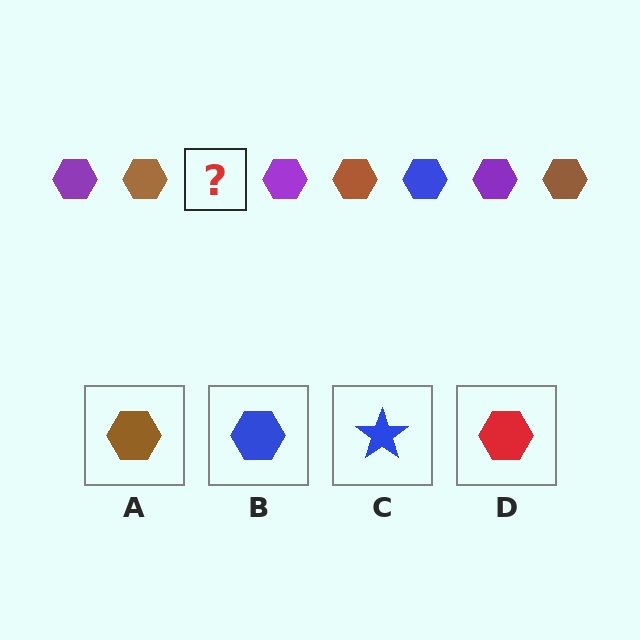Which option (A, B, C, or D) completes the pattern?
B.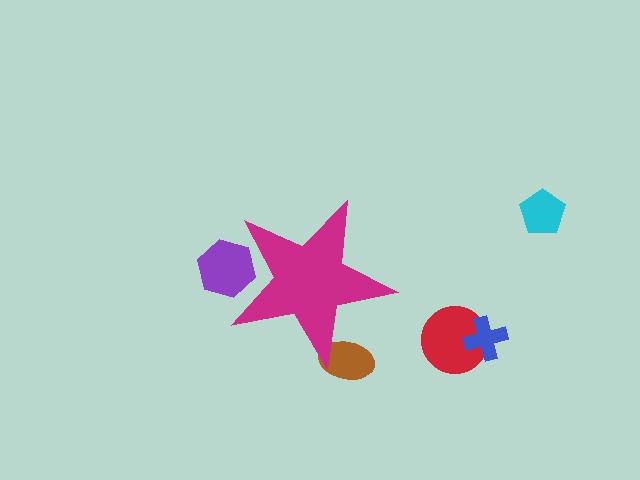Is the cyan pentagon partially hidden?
No, the cyan pentagon is fully visible.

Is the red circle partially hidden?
No, the red circle is fully visible.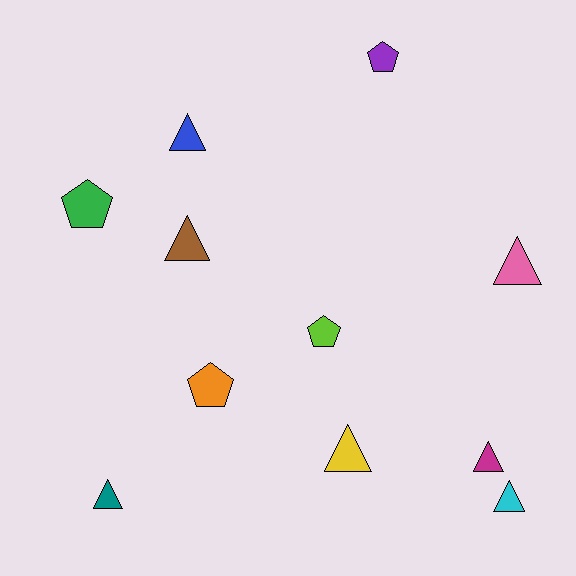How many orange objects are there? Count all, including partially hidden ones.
There is 1 orange object.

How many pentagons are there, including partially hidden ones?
There are 4 pentagons.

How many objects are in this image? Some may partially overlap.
There are 11 objects.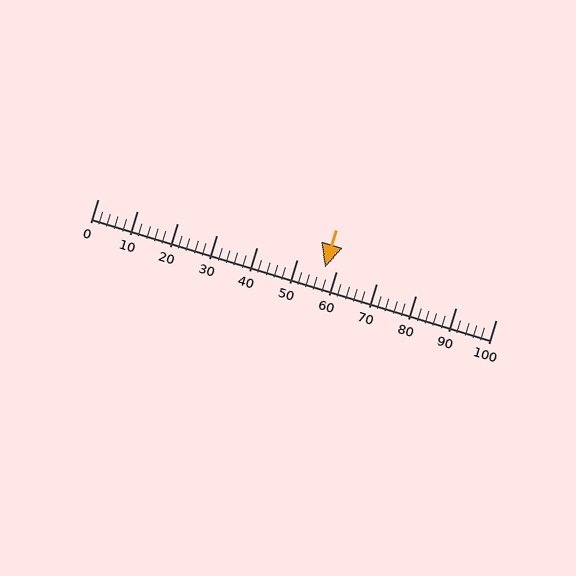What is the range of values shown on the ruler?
The ruler shows values from 0 to 100.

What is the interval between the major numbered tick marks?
The major tick marks are spaced 10 units apart.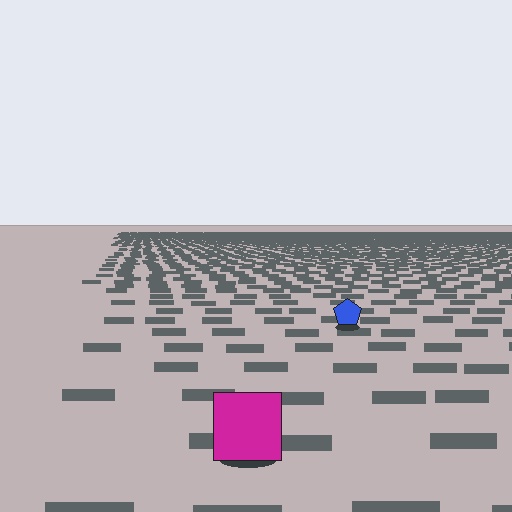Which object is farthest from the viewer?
The blue pentagon is farthest from the viewer. It appears smaller and the ground texture around it is denser.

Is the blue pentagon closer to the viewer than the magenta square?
No. The magenta square is closer — you can tell from the texture gradient: the ground texture is coarser near it.